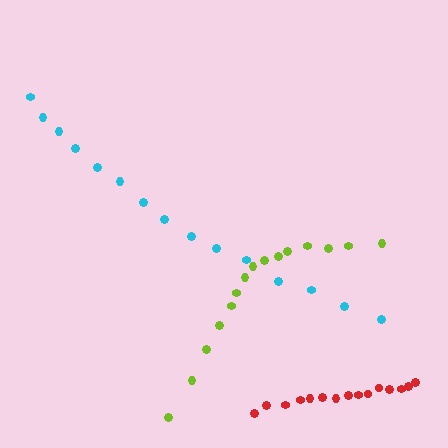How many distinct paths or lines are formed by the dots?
There are 3 distinct paths.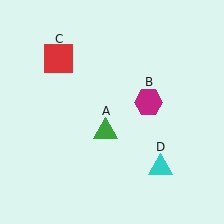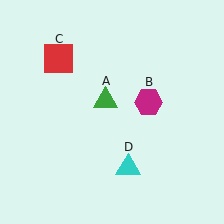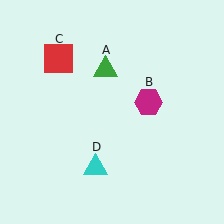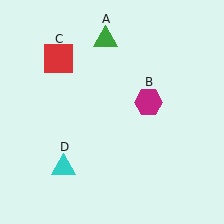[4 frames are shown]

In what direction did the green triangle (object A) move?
The green triangle (object A) moved up.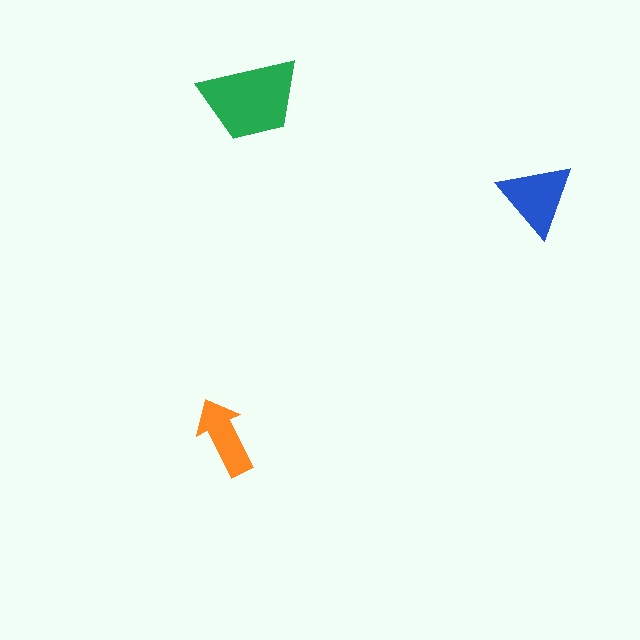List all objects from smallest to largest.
The orange arrow, the blue triangle, the green trapezoid.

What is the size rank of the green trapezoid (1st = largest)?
1st.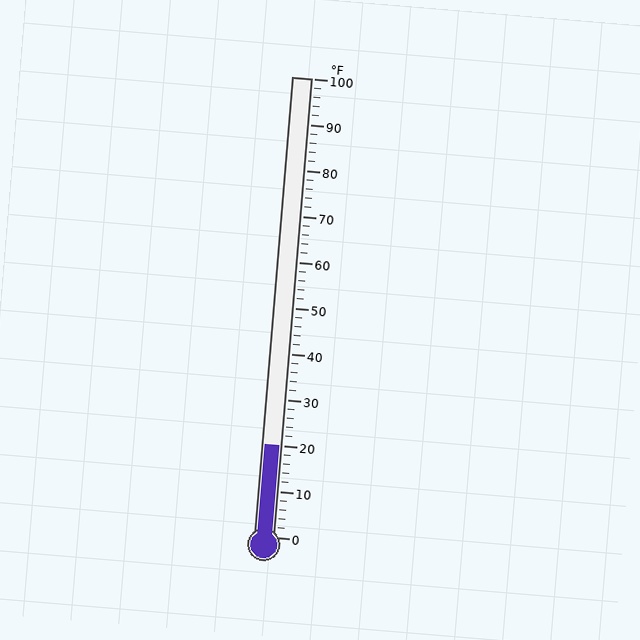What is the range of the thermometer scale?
The thermometer scale ranges from 0°F to 100°F.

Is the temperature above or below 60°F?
The temperature is below 60°F.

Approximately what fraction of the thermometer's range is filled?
The thermometer is filled to approximately 20% of its range.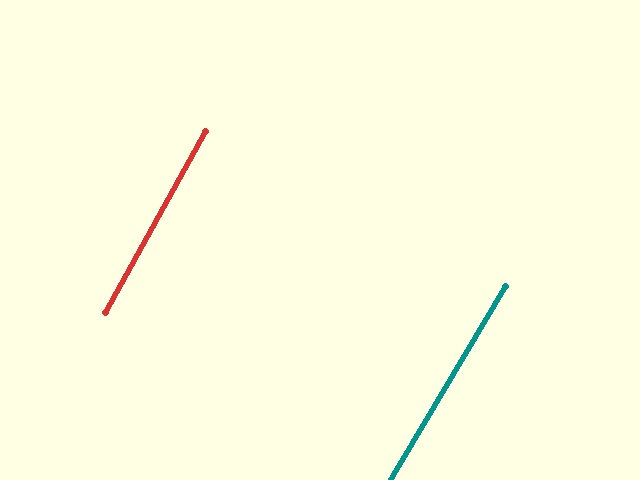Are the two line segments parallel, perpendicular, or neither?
Parallel — their directions differ by only 1.9°.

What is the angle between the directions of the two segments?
Approximately 2 degrees.